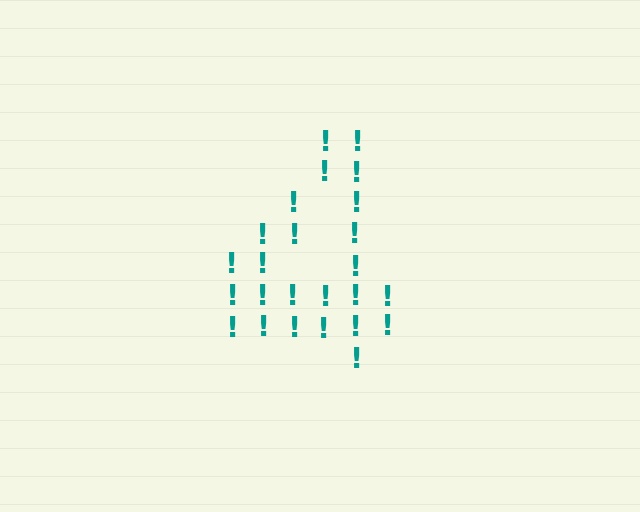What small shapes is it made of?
It is made of small exclamation marks.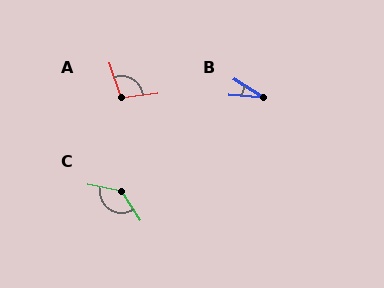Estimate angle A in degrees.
Approximately 102 degrees.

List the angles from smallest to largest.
B (27°), A (102°), C (134°).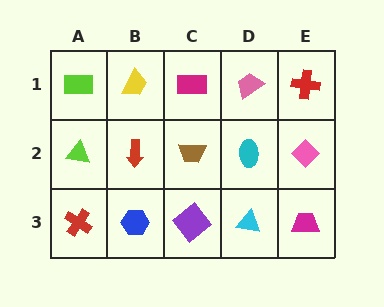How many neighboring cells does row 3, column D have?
3.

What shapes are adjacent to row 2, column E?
A red cross (row 1, column E), a magenta trapezoid (row 3, column E), a cyan ellipse (row 2, column D).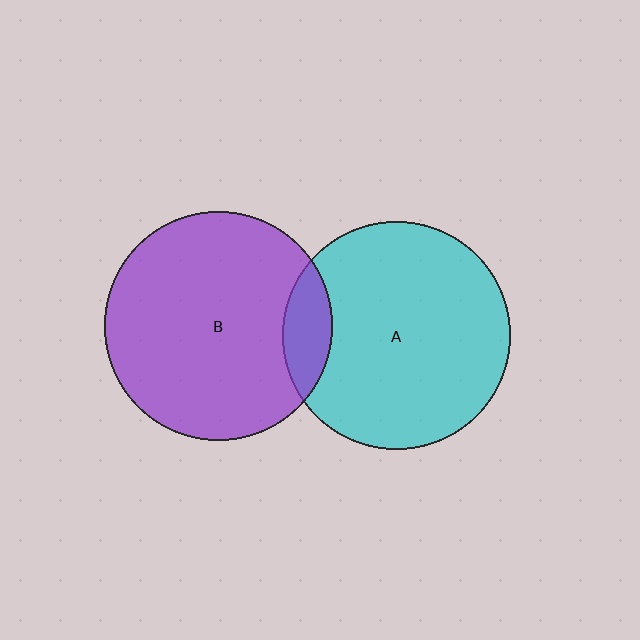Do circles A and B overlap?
Yes.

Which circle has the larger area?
Circle B (purple).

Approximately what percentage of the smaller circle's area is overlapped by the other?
Approximately 10%.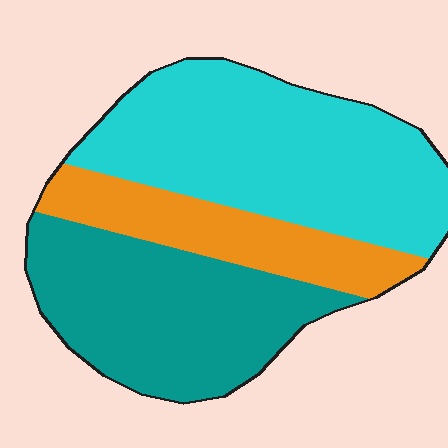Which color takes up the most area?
Cyan, at roughly 45%.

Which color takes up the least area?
Orange, at roughly 20%.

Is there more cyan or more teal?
Cyan.